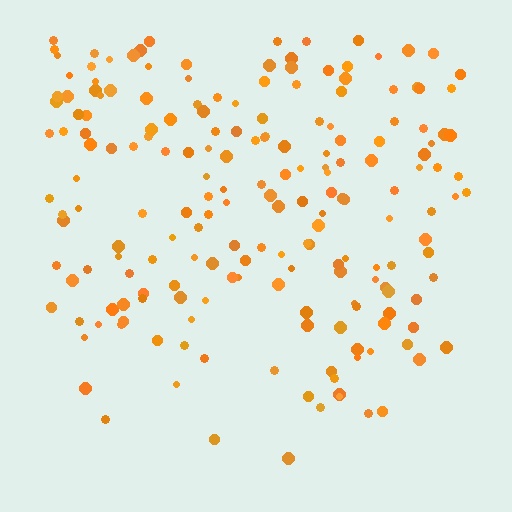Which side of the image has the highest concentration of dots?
The top.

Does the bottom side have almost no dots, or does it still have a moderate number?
Still a moderate number, just noticeably fewer than the top.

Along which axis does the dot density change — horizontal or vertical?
Vertical.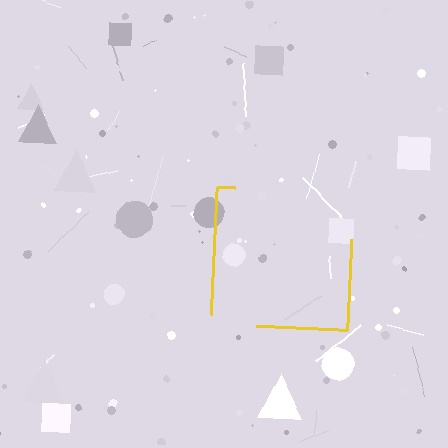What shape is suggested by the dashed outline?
The dashed outline suggests a square.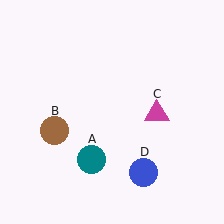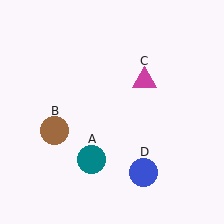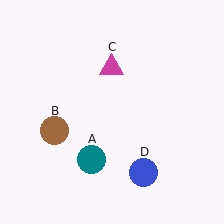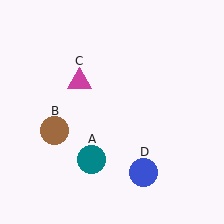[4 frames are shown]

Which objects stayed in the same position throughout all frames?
Teal circle (object A) and brown circle (object B) and blue circle (object D) remained stationary.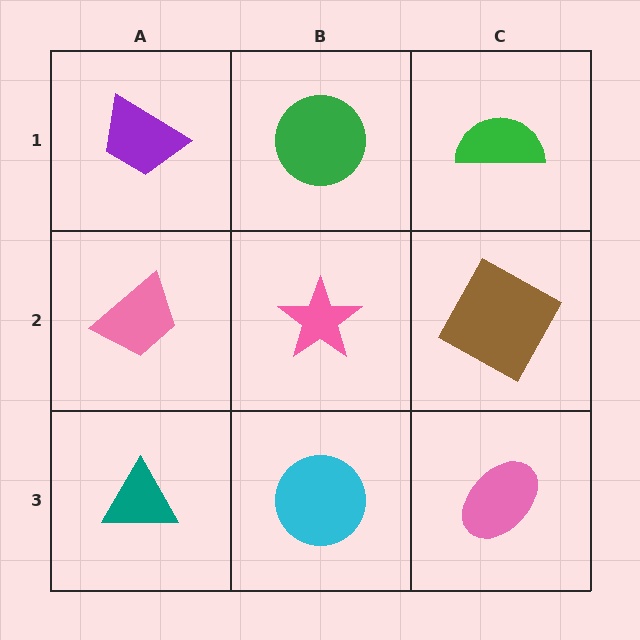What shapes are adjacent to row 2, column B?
A green circle (row 1, column B), a cyan circle (row 3, column B), a pink trapezoid (row 2, column A), a brown square (row 2, column C).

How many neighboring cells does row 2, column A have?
3.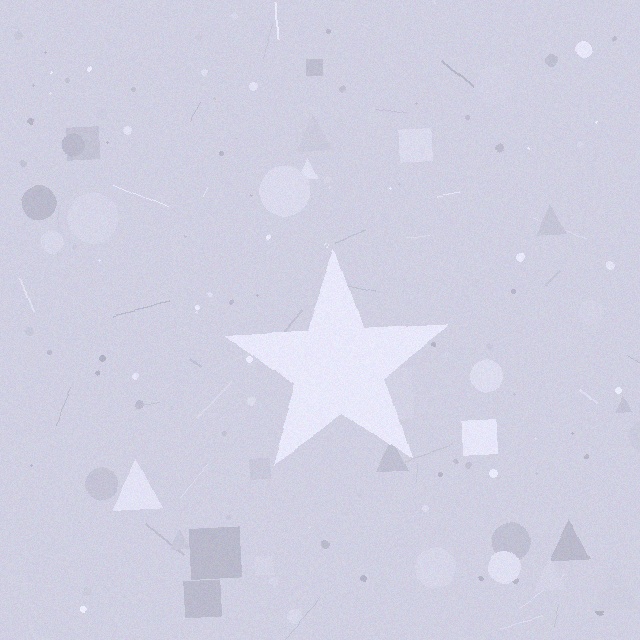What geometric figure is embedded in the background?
A star is embedded in the background.